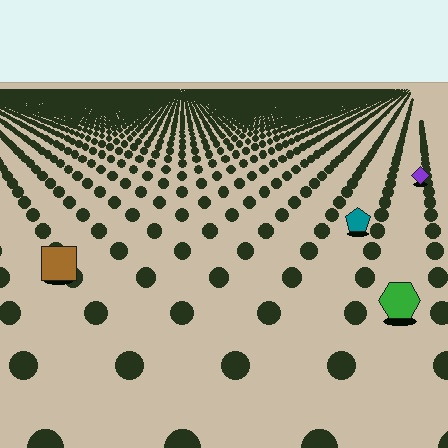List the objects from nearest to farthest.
From nearest to farthest: the green hexagon, the brown square, the teal pentagon, the purple diamond.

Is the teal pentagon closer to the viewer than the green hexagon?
No. The green hexagon is closer — you can tell from the texture gradient: the ground texture is coarser near it.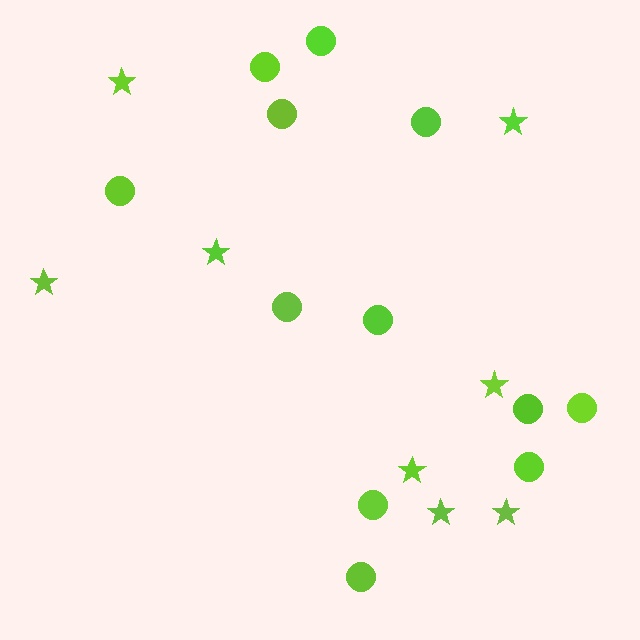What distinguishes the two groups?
There are 2 groups: one group of stars (8) and one group of circles (12).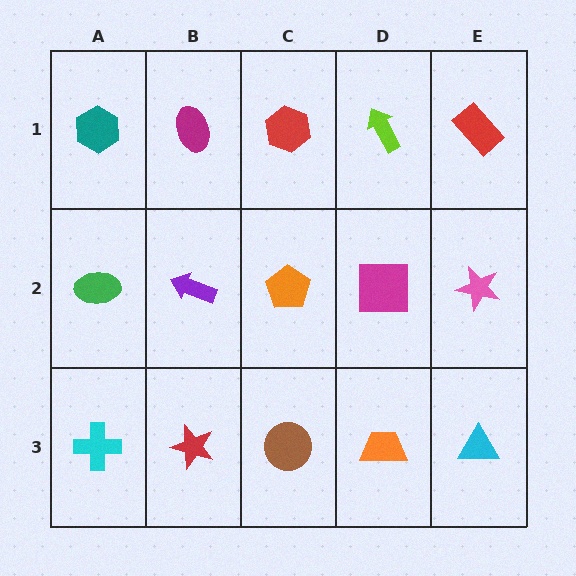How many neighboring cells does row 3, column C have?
3.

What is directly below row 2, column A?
A cyan cross.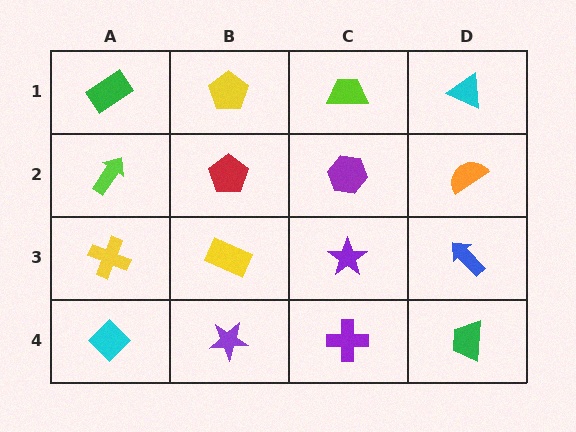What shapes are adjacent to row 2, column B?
A yellow pentagon (row 1, column B), a yellow rectangle (row 3, column B), a lime arrow (row 2, column A), a purple hexagon (row 2, column C).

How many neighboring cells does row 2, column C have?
4.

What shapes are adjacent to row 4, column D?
A blue arrow (row 3, column D), a purple cross (row 4, column C).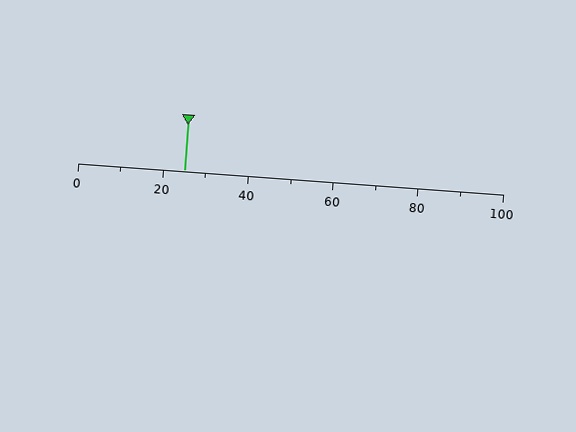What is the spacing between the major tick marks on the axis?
The major ticks are spaced 20 apart.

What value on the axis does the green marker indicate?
The marker indicates approximately 25.